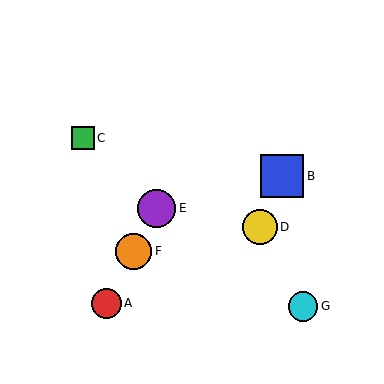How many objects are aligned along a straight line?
3 objects (A, E, F) are aligned along a straight line.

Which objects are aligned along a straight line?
Objects A, E, F are aligned along a straight line.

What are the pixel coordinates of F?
Object F is at (134, 251).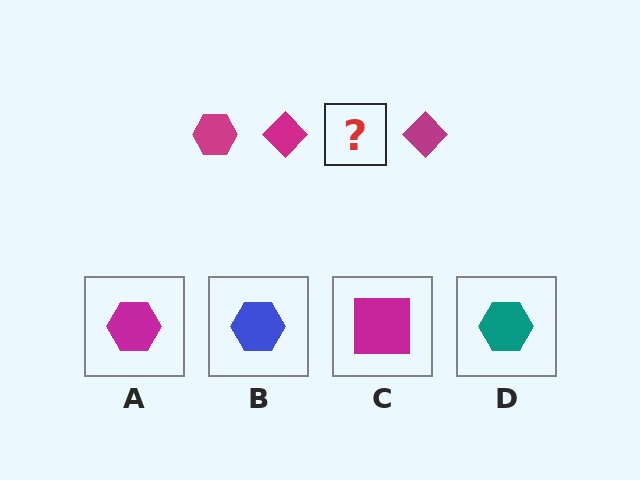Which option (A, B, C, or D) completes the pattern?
A.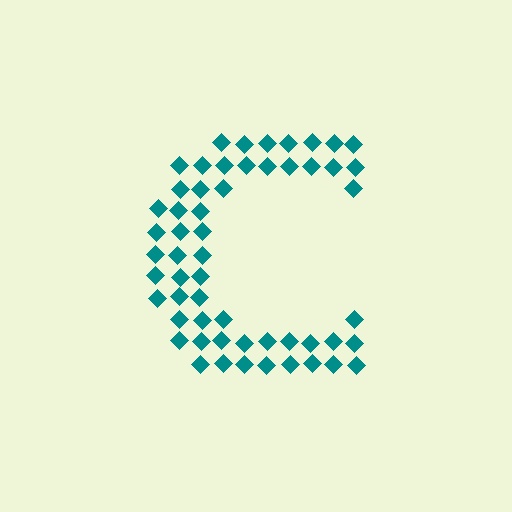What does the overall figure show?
The overall figure shows the letter C.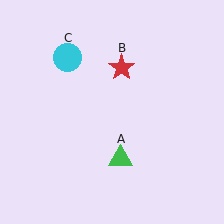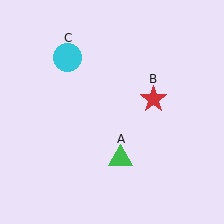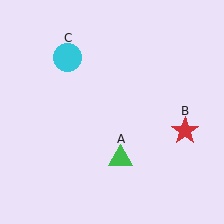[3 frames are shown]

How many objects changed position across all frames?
1 object changed position: red star (object B).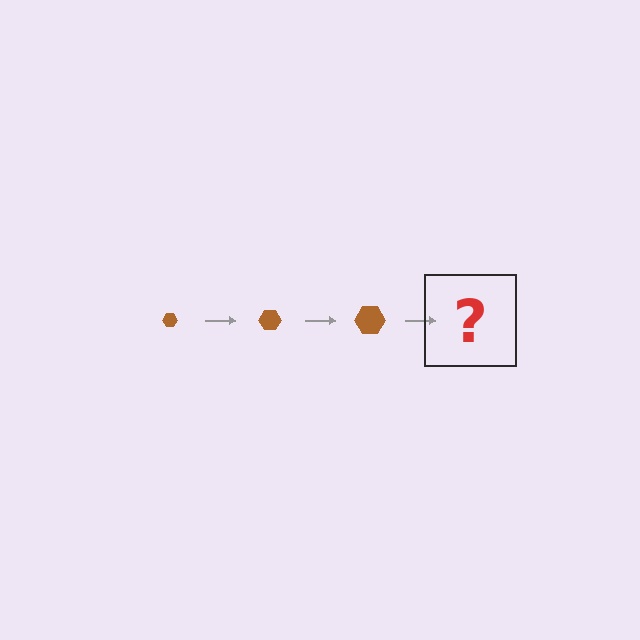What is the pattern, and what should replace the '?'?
The pattern is that the hexagon gets progressively larger each step. The '?' should be a brown hexagon, larger than the previous one.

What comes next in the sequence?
The next element should be a brown hexagon, larger than the previous one.